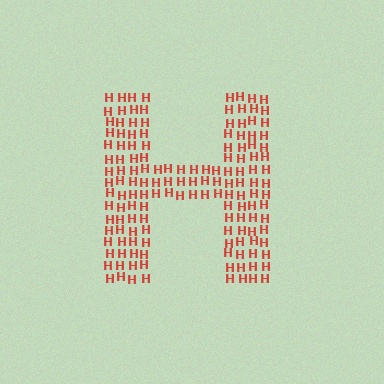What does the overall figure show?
The overall figure shows the letter H.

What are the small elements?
The small elements are letter H's.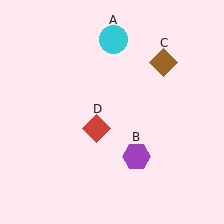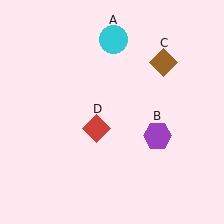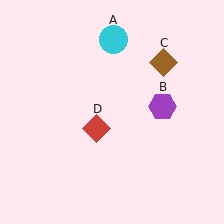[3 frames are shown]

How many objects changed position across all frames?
1 object changed position: purple hexagon (object B).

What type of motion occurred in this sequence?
The purple hexagon (object B) rotated counterclockwise around the center of the scene.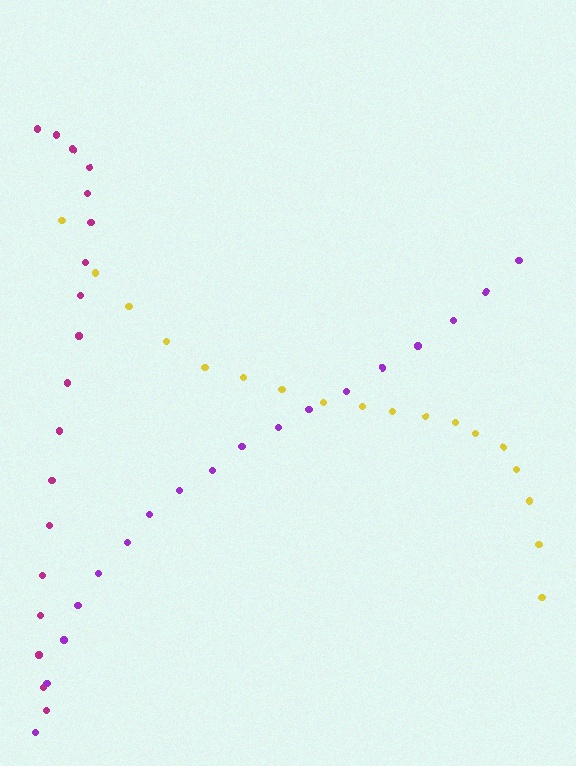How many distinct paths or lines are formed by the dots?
There are 3 distinct paths.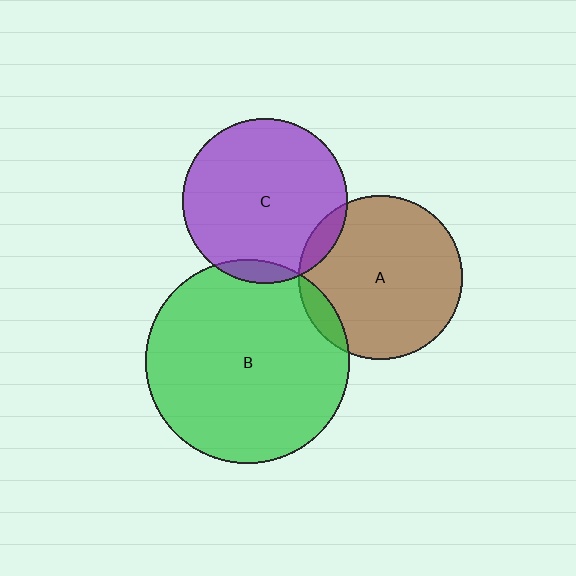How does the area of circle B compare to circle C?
Approximately 1.5 times.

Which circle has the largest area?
Circle B (green).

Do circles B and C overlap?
Yes.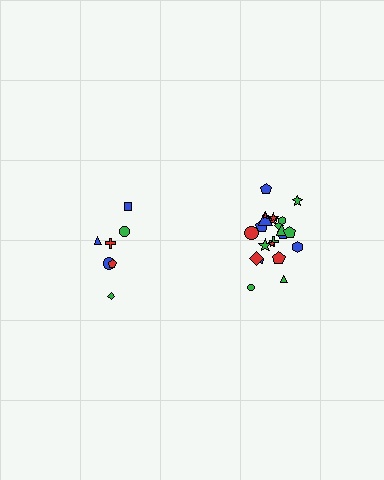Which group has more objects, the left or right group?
The right group.